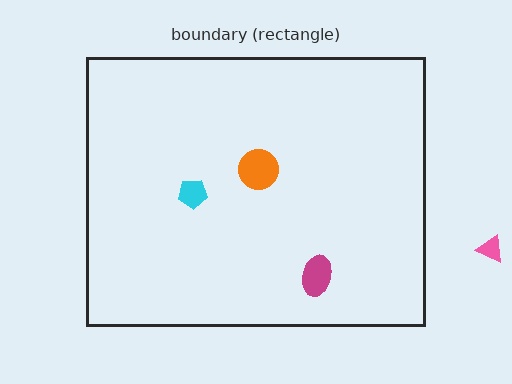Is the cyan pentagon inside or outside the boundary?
Inside.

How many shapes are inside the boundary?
3 inside, 1 outside.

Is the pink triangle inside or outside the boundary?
Outside.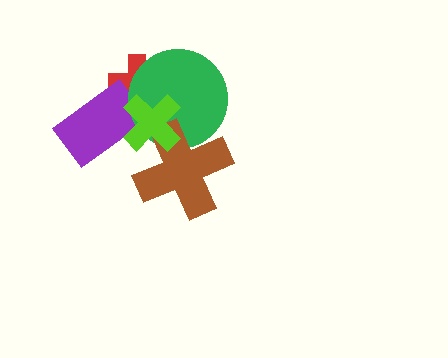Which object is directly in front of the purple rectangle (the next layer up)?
The green circle is directly in front of the purple rectangle.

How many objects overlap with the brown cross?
2 objects overlap with the brown cross.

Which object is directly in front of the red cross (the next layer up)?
The purple rectangle is directly in front of the red cross.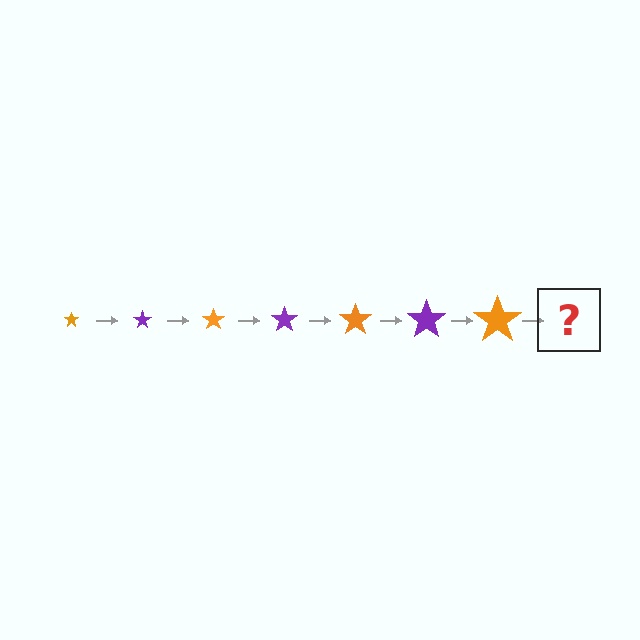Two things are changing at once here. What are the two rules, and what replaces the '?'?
The two rules are that the star grows larger each step and the color cycles through orange and purple. The '?' should be a purple star, larger than the previous one.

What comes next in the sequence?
The next element should be a purple star, larger than the previous one.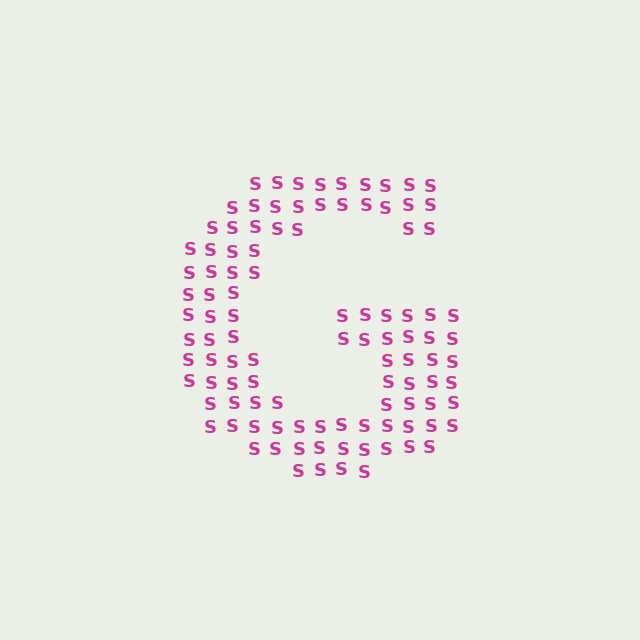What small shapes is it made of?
It is made of small letter S's.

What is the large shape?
The large shape is the letter G.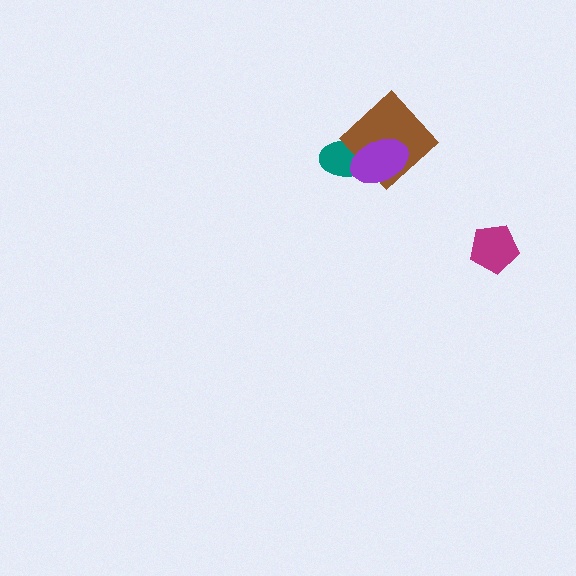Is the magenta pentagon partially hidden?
No, no other shape covers it.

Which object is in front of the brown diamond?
The purple ellipse is in front of the brown diamond.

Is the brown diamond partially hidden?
Yes, it is partially covered by another shape.